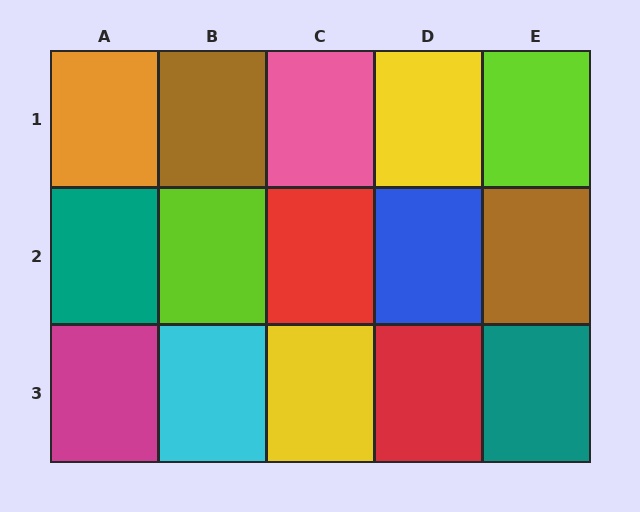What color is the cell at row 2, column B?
Lime.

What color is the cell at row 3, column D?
Red.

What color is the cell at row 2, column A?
Teal.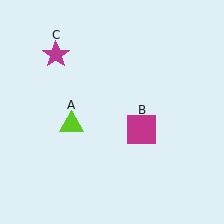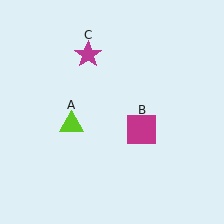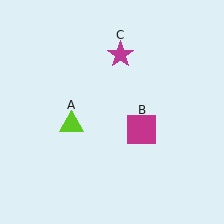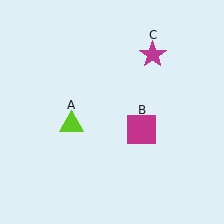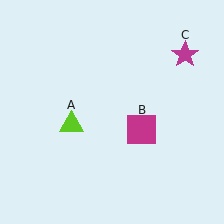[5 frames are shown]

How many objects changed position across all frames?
1 object changed position: magenta star (object C).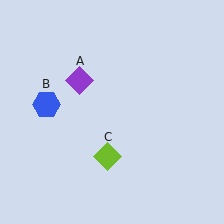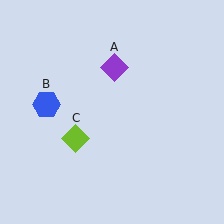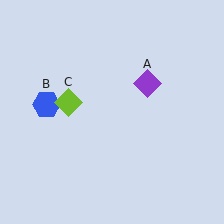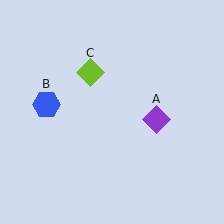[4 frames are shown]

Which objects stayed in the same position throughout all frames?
Blue hexagon (object B) remained stationary.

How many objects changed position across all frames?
2 objects changed position: purple diamond (object A), lime diamond (object C).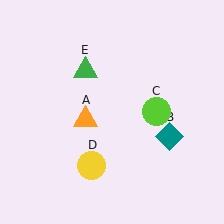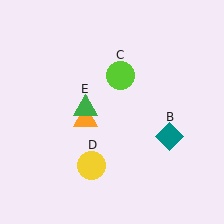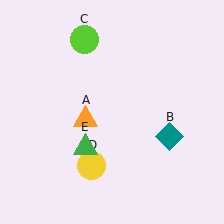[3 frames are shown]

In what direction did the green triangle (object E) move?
The green triangle (object E) moved down.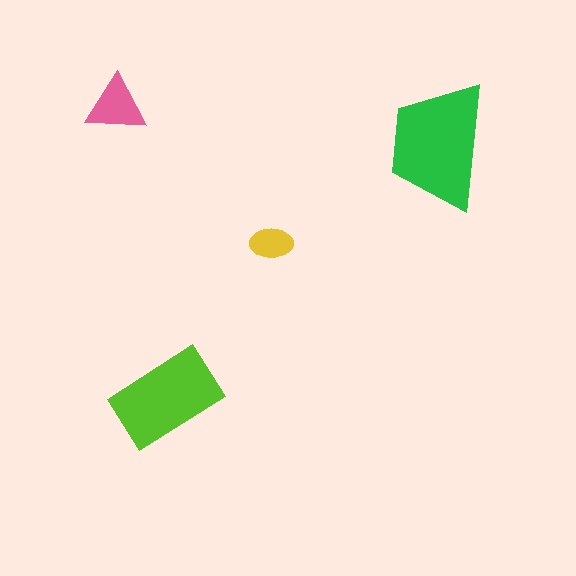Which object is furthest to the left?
The pink triangle is leftmost.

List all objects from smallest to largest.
The yellow ellipse, the pink triangle, the lime rectangle, the green trapezoid.